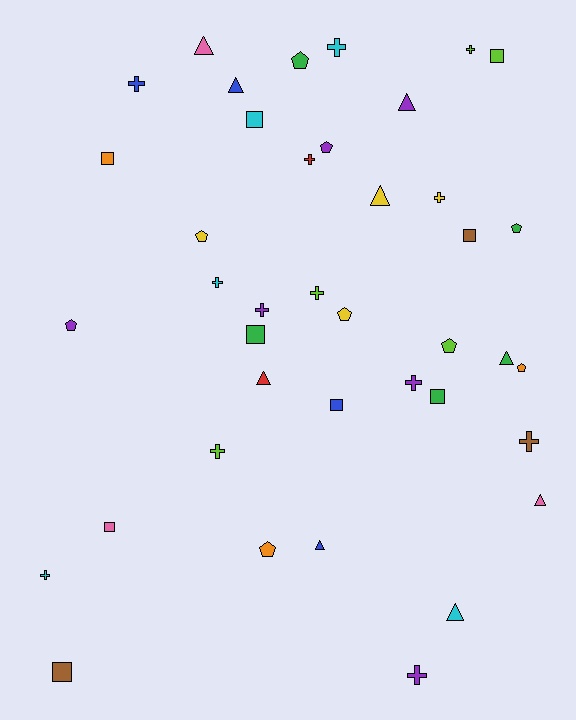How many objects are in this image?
There are 40 objects.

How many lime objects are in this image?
There are 5 lime objects.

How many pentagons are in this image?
There are 9 pentagons.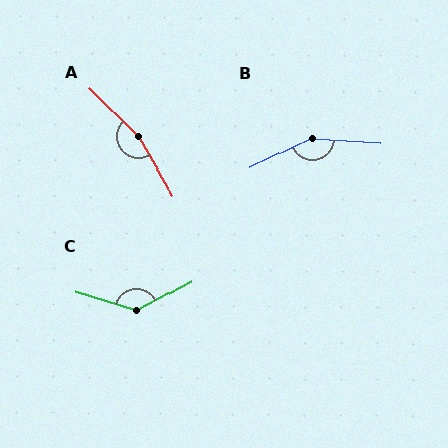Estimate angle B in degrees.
Approximately 150 degrees.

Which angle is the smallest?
C, at approximately 136 degrees.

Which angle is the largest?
A, at approximately 165 degrees.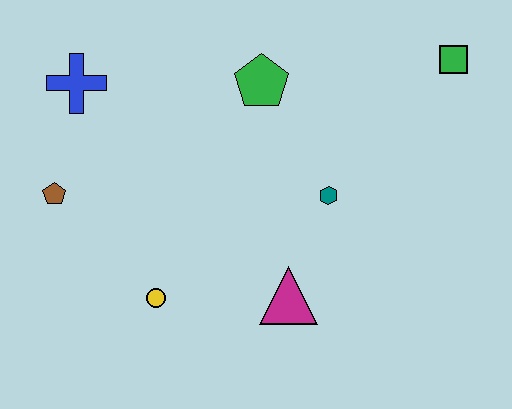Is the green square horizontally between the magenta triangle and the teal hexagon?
No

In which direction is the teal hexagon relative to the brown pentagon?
The teal hexagon is to the right of the brown pentagon.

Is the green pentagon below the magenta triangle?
No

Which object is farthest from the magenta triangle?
The blue cross is farthest from the magenta triangle.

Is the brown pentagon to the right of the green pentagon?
No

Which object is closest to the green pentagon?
The teal hexagon is closest to the green pentagon.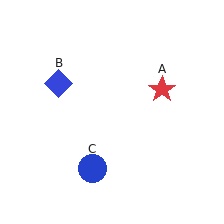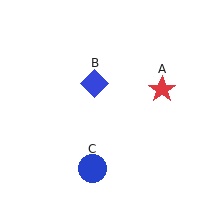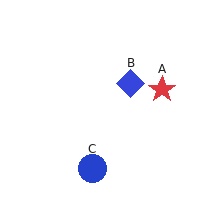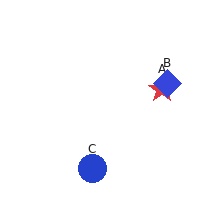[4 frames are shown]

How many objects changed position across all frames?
1 object changed position: blue diamond (object B).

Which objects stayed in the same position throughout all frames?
Red star (object A) and blue circle (object C) remained stationary.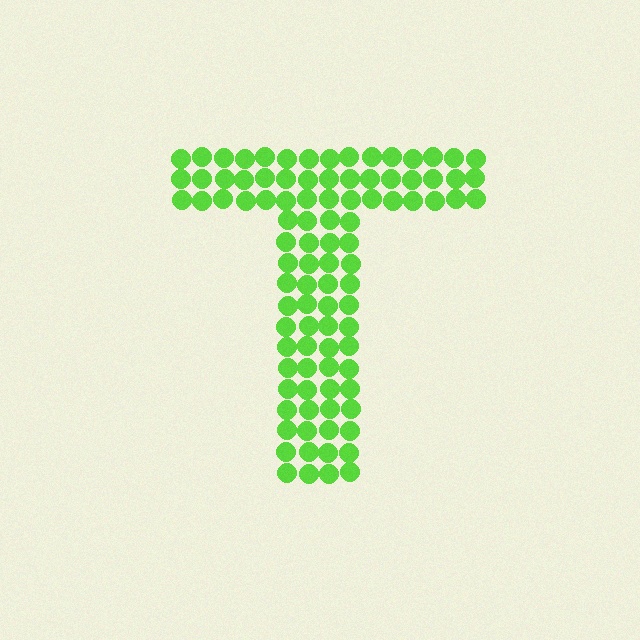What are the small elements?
The small elements are circles.